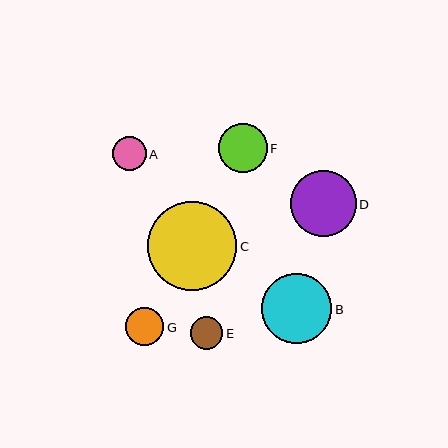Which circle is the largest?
Circle C is the largest with a size of approximately 89 pixels.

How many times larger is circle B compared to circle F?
Circle B is approximately 1.4 times the size of circle F.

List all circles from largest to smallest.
From largest to smallest: C, B, D, F, G, A, E.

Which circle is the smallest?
Circle E is the smallest with a size of approximately 33 pixels.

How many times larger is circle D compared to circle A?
Circle D is approximately 1.9 times the size of circle A.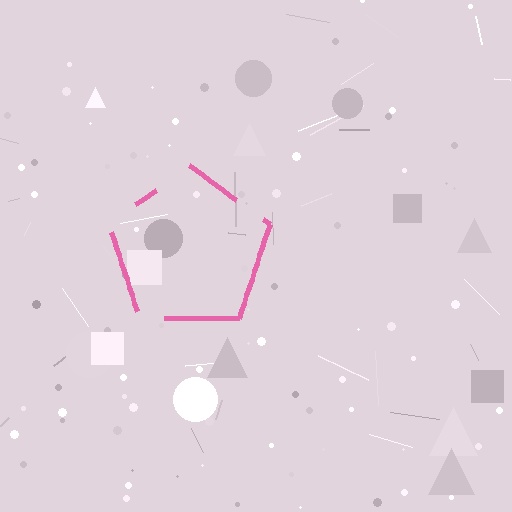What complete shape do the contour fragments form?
The contour fragments form a pentagon.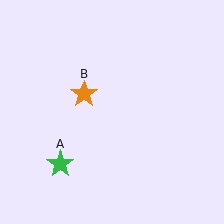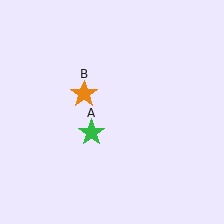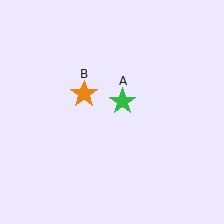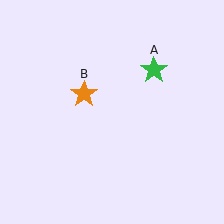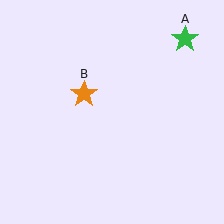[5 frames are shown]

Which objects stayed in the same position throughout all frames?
Orange star (object B) remained stationary.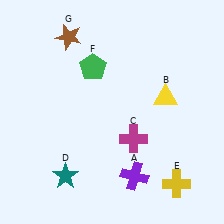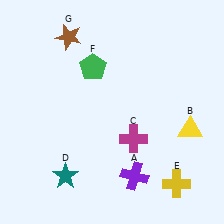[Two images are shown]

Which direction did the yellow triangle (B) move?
The yellow triangle (B) moved down.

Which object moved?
The yellow triangle (B) moved down.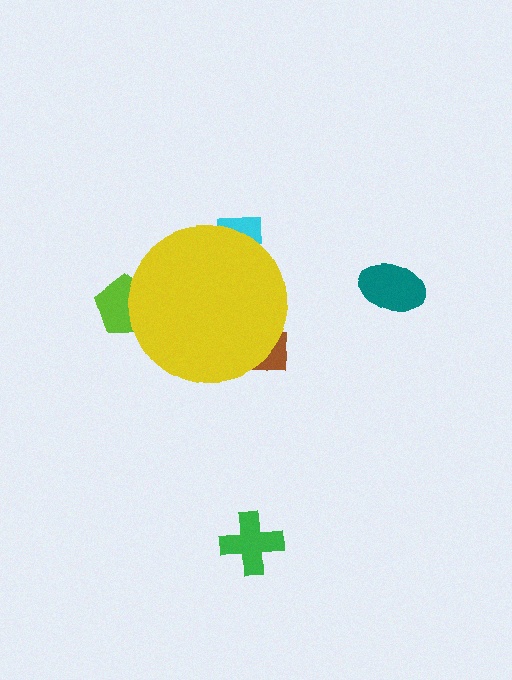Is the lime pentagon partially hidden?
Yes, the lime pentagon is partially hidden behind the yellow circle.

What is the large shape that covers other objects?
A yellow circle.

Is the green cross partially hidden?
No, the green cross is fully visible.